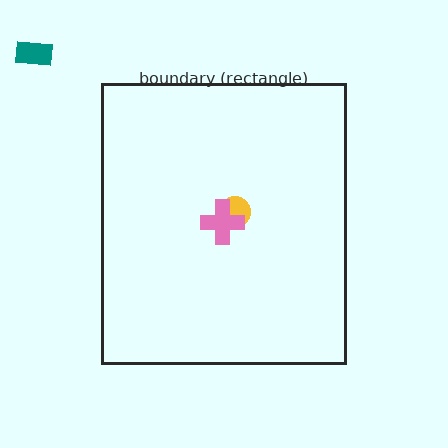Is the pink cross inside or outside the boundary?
Inside.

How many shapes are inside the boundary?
2 inside, 1 outside.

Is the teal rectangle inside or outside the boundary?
Outside.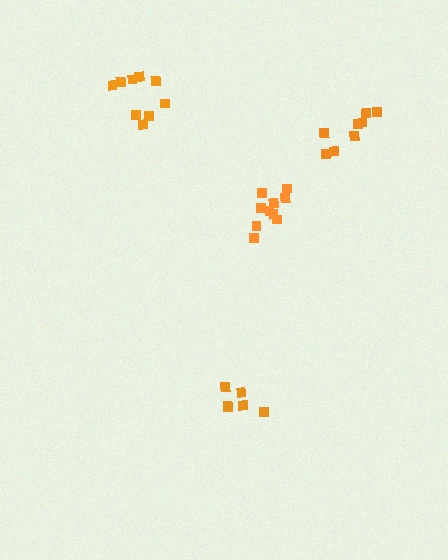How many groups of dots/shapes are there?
There are 4 groups.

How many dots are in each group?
Group 1: 6 dots, Group 2: 9 dots, Group 3: 8 dots, Group 4: 10 dots (33 total).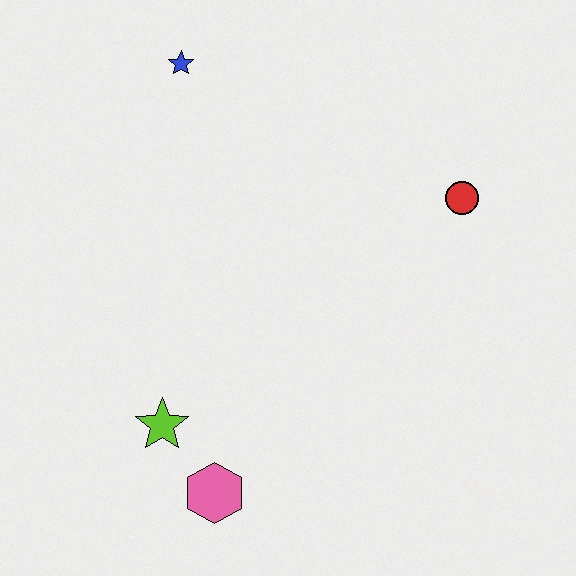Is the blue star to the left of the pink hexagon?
Yes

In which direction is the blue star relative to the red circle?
The blue star is to the left of the red circle.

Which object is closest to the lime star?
The pink hexagon is closest to the lime star.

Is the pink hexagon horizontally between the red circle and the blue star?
Yes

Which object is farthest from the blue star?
The pink hexagon is farthest from the blue star.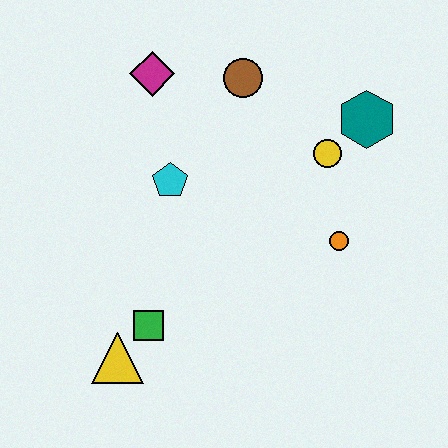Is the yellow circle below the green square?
No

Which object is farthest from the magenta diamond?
The yellow triangle is farthest from the magenta diamond.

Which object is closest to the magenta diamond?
The brown circle is closest to the magenta diamond.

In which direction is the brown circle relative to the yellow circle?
The brown circle is to the left of the yellow circle.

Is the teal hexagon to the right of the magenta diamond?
Yes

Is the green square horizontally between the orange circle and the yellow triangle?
Yes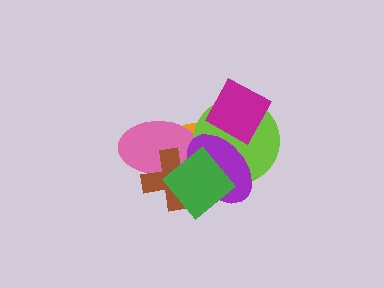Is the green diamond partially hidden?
No, no other shape covers it.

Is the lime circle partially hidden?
Yes, it is partially covered by another shape.